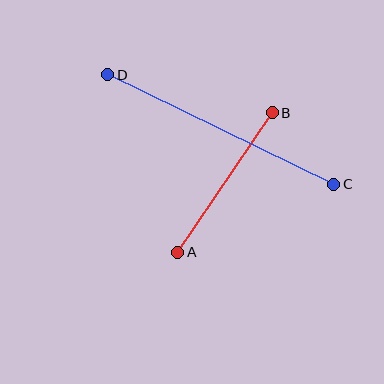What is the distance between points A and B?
The distance is approximately 168 pixels.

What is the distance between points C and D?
The distance is approximately 251 pixels.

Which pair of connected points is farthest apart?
Points C and D are farthest apart.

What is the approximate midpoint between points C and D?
The midpoint is at approximately (221, 129) pixels.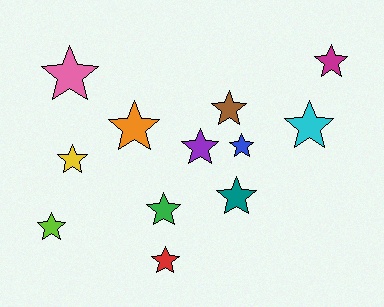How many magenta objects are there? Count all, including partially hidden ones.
There is 1 magenta object.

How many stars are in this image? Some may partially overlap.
There are 12 stars.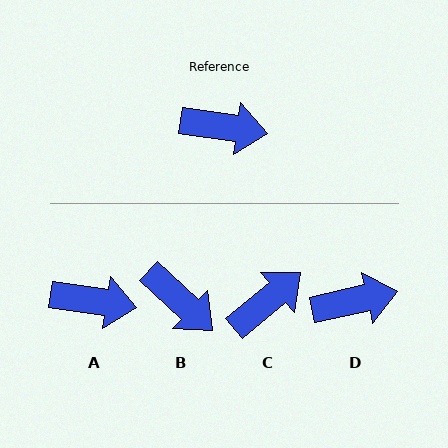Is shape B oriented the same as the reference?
No, it is off by about 34 degrees.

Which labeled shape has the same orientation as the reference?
A.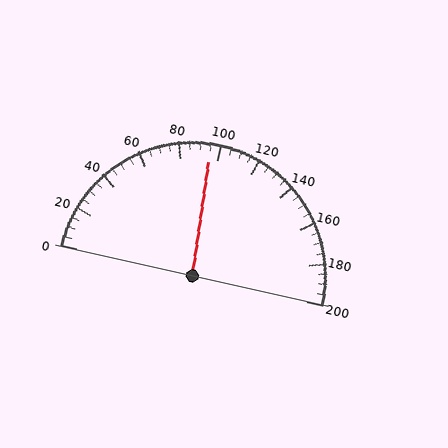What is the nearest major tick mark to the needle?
The nearest major tick mark is 100.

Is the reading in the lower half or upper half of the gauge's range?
The reading is in the lower half of the range (0 to 200).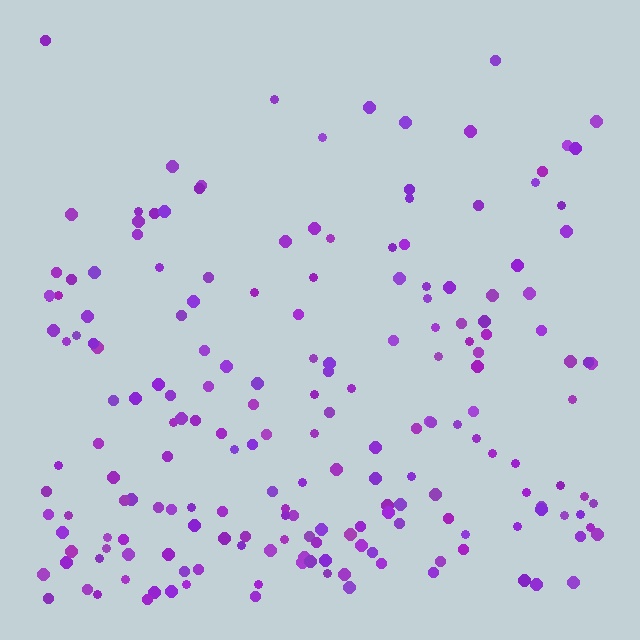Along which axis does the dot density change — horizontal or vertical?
Vertical.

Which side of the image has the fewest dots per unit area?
The top.